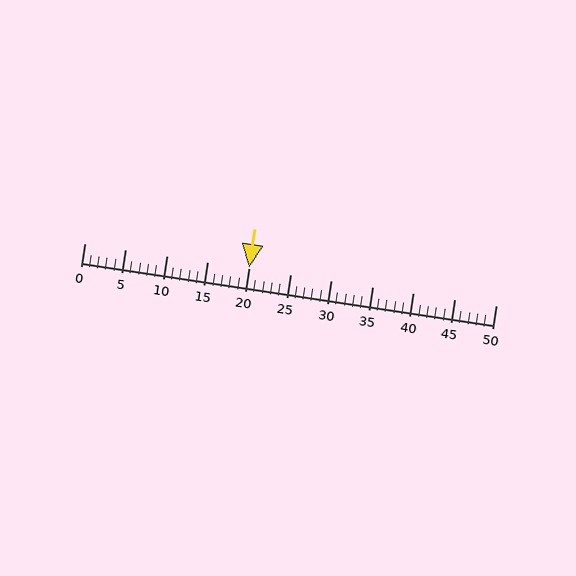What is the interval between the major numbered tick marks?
The major tick marks are spaced 5 units apart.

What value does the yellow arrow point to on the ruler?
The yellow arrow points to approximately 20.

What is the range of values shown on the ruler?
The ruler shows values from 0 to 50.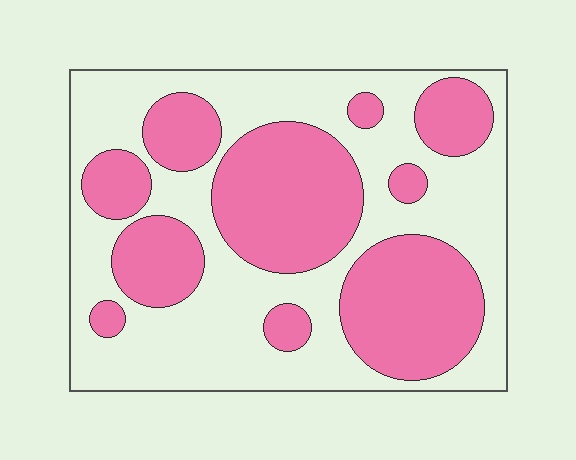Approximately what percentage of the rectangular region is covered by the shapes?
Approximately 45%.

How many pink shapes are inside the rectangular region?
10.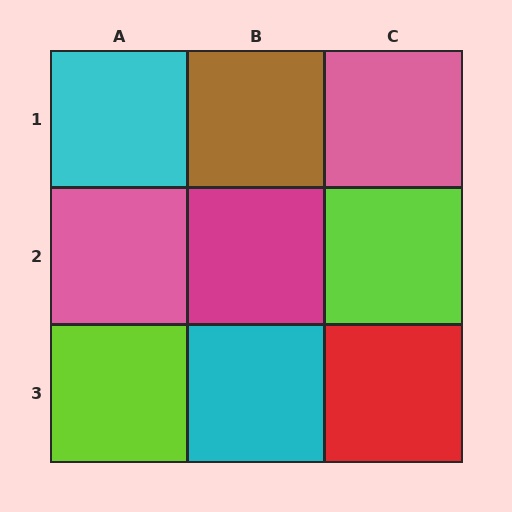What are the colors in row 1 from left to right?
Cyan, brown, pink.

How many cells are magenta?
1 cell is magenta.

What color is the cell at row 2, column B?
Magenta.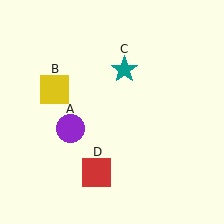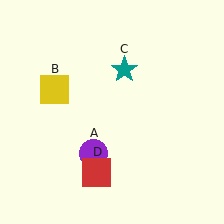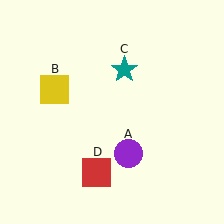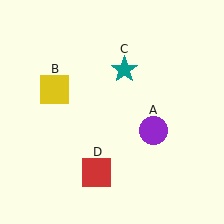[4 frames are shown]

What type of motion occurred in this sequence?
The purple circle (object A) rotated counterclockwise around the center of the scene.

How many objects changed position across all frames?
1 object changed position: purple circle (object A).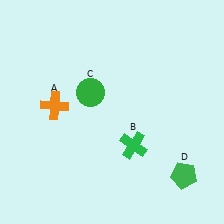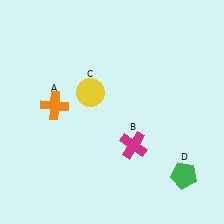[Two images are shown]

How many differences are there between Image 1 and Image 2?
There are 2 differences between the two images.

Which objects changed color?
B changed from green to magenta. C changed from green to yellow.